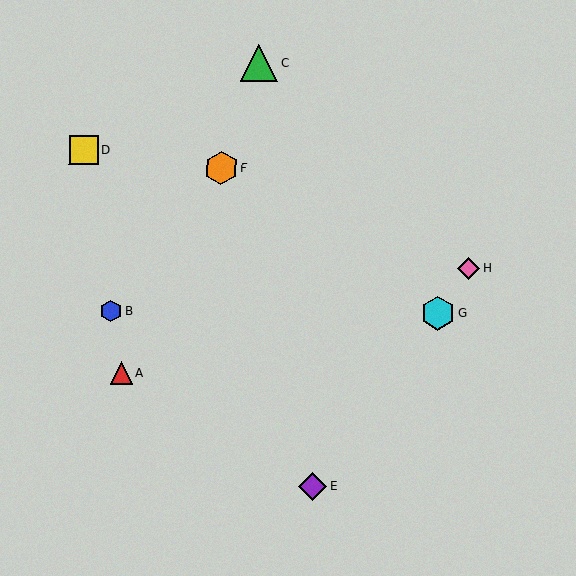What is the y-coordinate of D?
Object D is at y≈150.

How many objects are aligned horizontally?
2 objects (B, G) are aligned horizontally.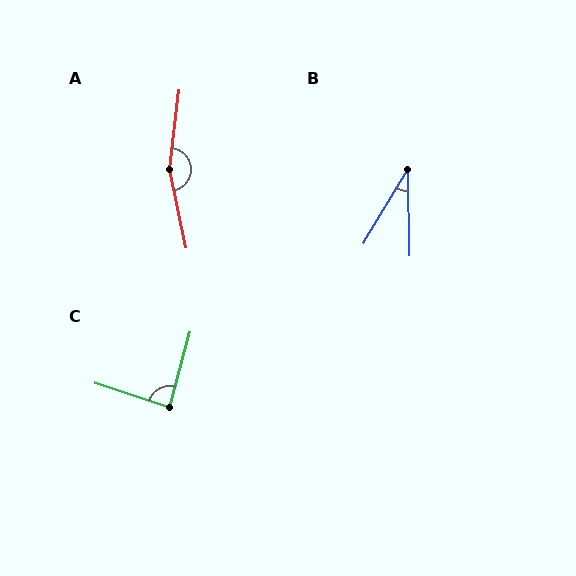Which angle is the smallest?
B, at approximately 32 degrees.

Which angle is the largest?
A, at approximately 162 degrees.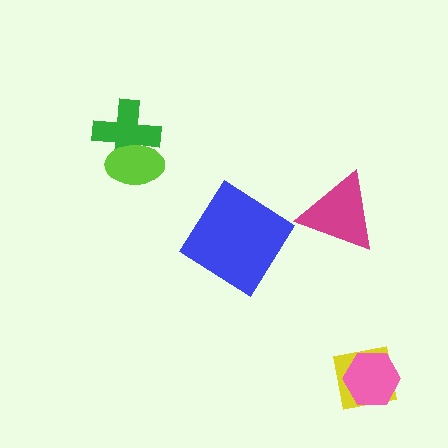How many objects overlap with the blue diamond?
0 objects overlap with the blue diamond.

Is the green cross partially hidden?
Yes, it is partially covered by another shape.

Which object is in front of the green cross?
The lime ellipse is in front of the green cross.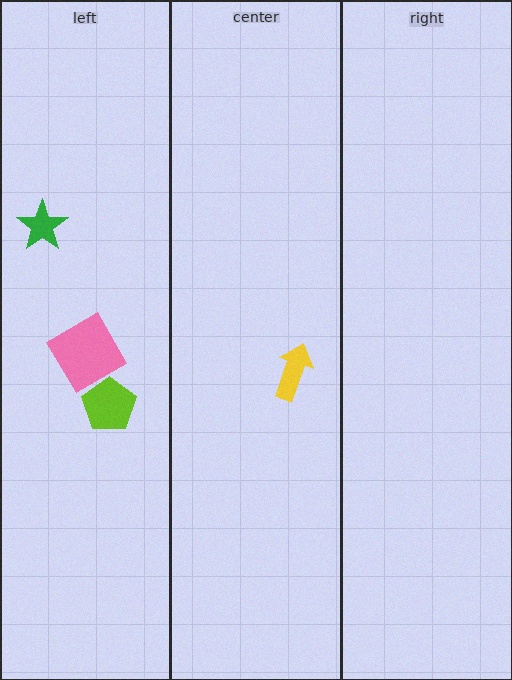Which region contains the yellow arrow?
The center region.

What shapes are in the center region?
The yellow arrow.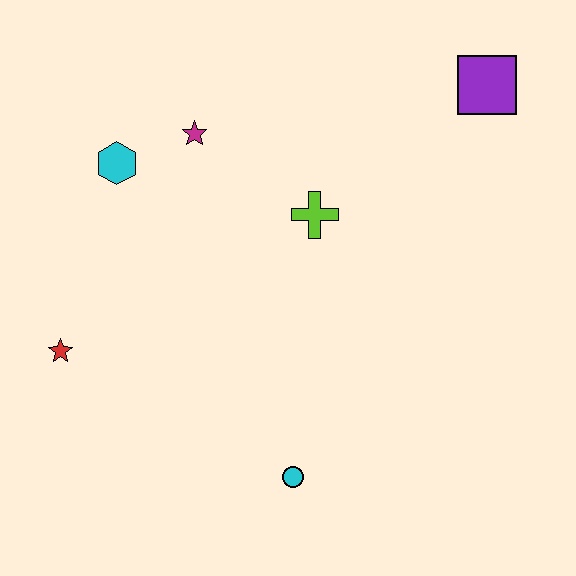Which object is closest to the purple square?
The lime cross is closest to the purple square.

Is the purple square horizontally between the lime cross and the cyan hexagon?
No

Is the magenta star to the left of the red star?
No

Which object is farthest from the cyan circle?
The purple square is farthest from the cyan circle.